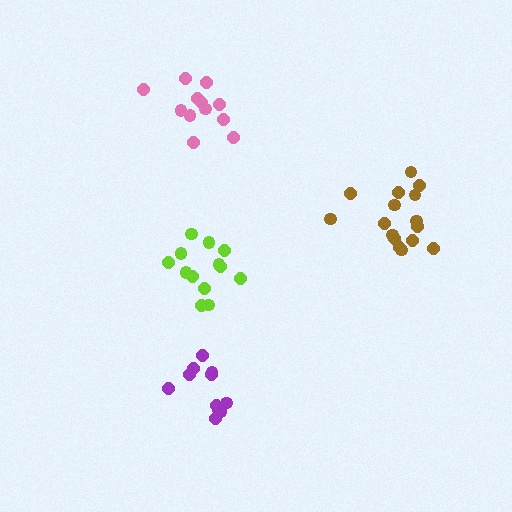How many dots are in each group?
Group 1: 16 dots, Group 2: 13 dots, Group 3: 12 dots, Group 4: 11 dots (52 total).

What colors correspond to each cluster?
The clusters are colored: brown, lime, pink, purple.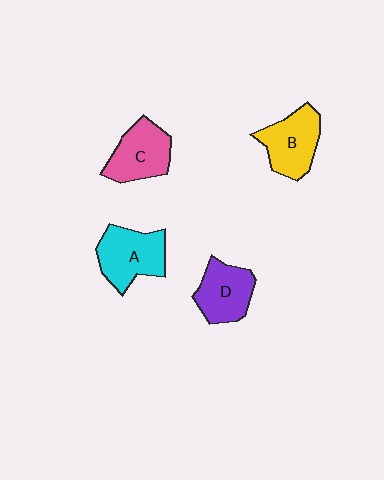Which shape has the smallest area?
Shape D (purple).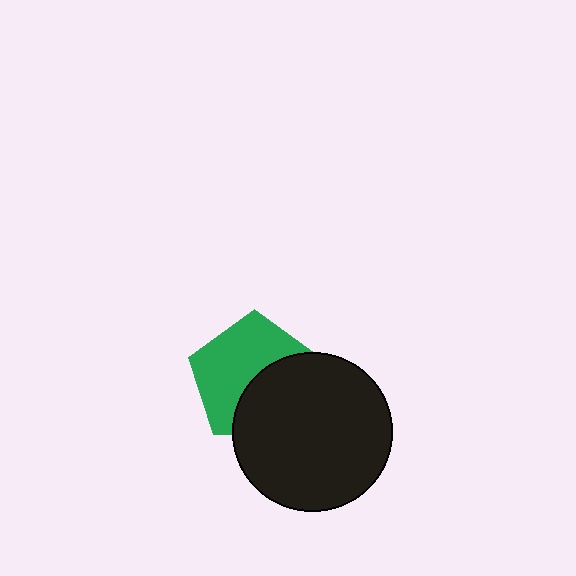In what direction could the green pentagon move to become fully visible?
The green pentagon could move toward the upper-left. That would shift it out from behind the black circle entirely.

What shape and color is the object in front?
The object in front is a black circle.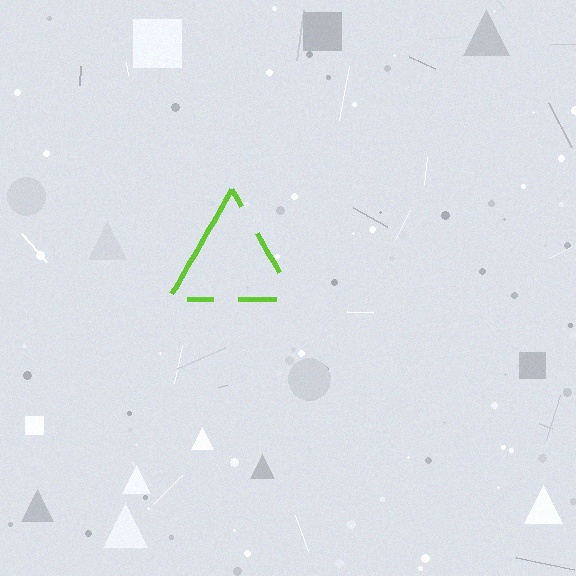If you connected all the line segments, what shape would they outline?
They would outline a triangle.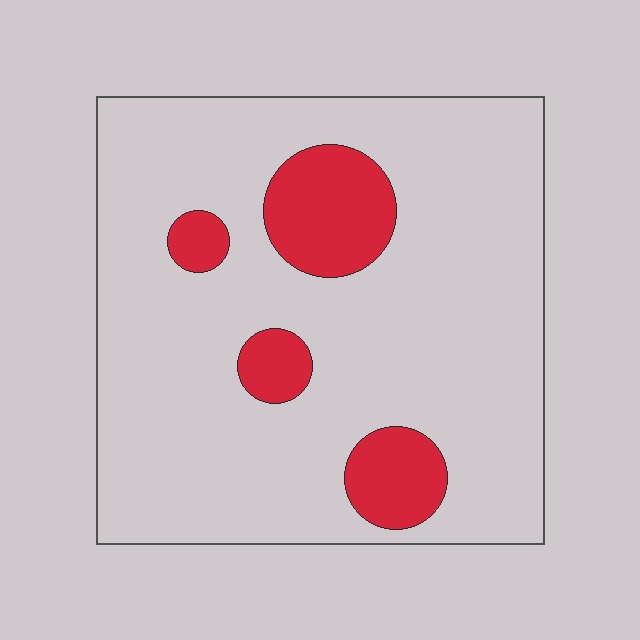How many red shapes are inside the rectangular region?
4.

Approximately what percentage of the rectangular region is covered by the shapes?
Approximately 15%.